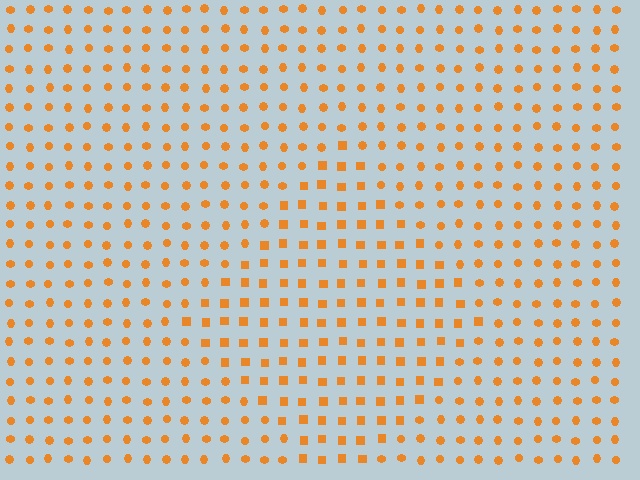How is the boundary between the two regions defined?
The boundary is defined by a change in element shape: squares inside vs. circles outside. All elements share the same color and spacing.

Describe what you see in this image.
The image is filled with small orange elements arranged in a uniform grid. A diamond-shaped region contains squares, while the surrounding area contains circles. The boundary is defined purely by the change in element shape.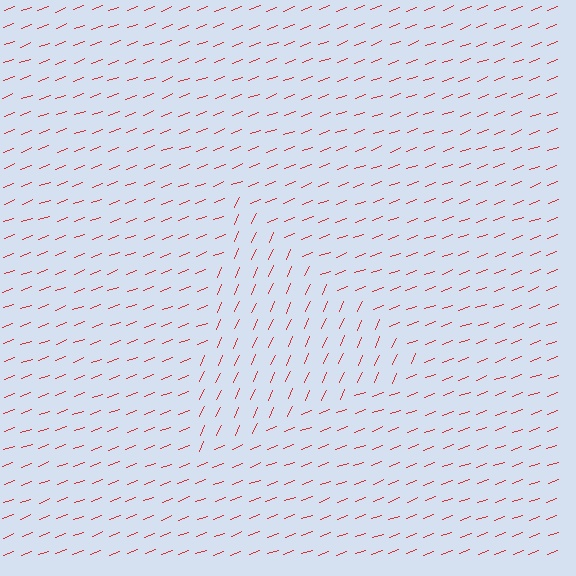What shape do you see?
I see a triangle.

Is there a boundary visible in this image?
Yes, there is a texture boundary formed by a change in line orientation.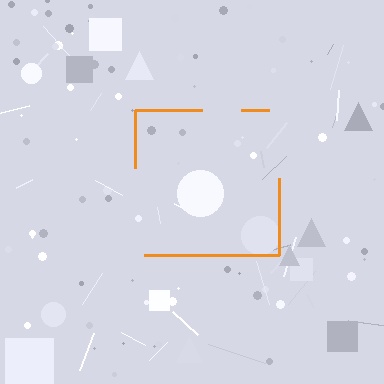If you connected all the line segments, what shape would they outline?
They would outline a square.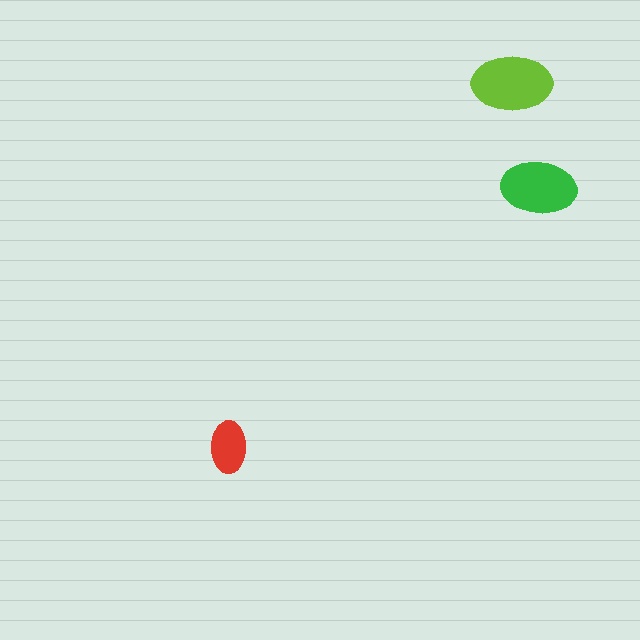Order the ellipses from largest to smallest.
the lime one, the green one, the red one.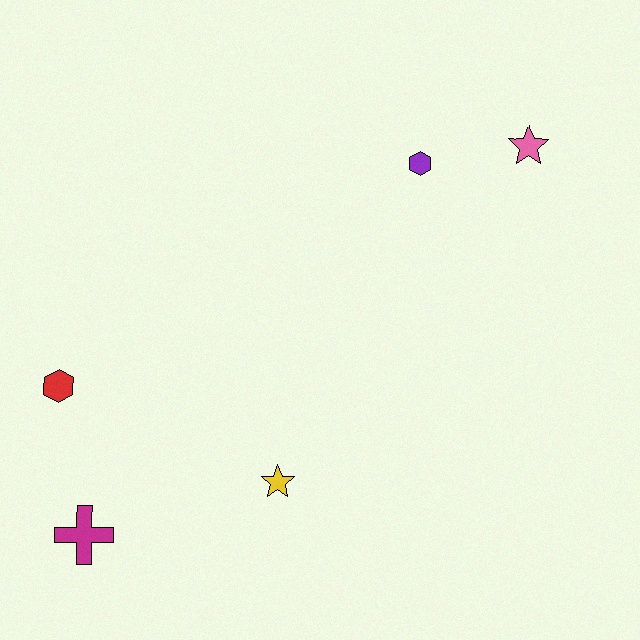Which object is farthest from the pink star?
The magenta cross is farthest from the pink star.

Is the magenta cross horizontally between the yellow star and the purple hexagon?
No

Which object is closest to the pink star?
The purple hexagon is closest to the pink star.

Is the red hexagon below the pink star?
Yes